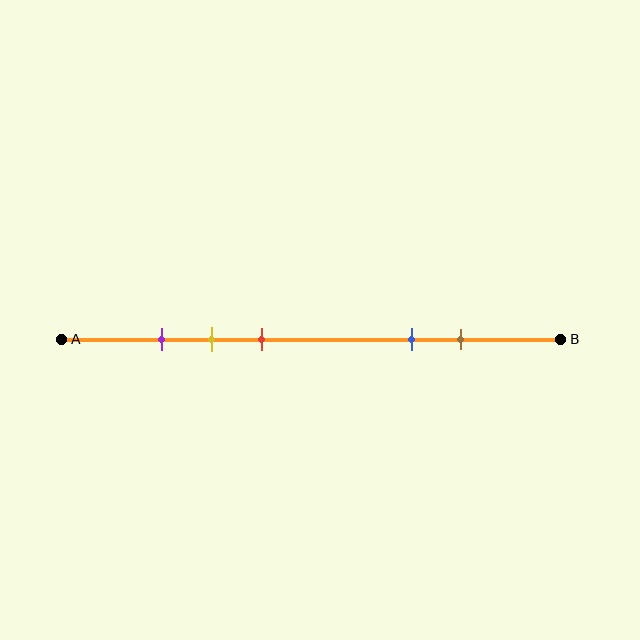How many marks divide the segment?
There are 5 marks dividing the segment.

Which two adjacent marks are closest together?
The purple and yellow marks are the closest adjacent pair.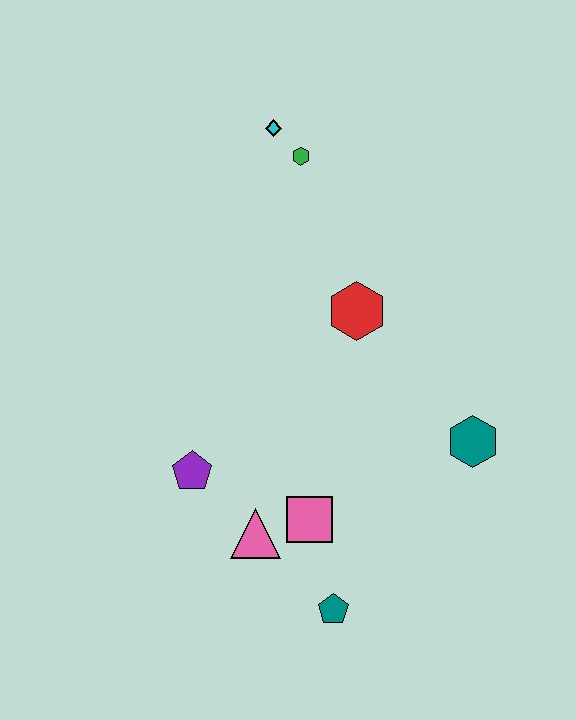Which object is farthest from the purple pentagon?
The cyan diamond is farthest from the purple pentagon.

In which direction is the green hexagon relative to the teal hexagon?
The green hexagon is above the teal hexagon.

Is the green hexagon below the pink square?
No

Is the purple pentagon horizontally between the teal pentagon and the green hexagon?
No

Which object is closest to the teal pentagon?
The pink square is closest to the teal pentagon.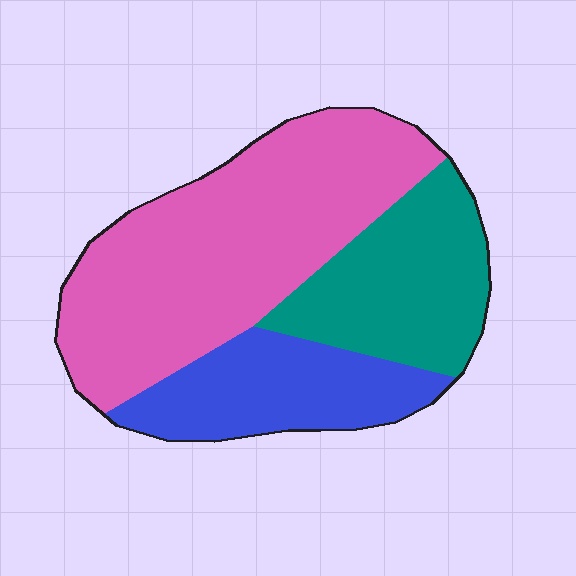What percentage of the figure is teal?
Teal takes up about one quarter (1/4) of the figure.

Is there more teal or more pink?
Pink.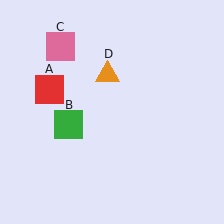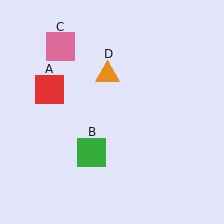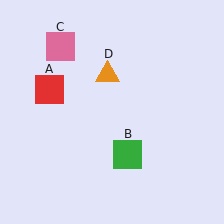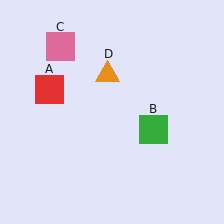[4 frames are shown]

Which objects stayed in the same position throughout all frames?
Red square (object A) and pink square (object C) and orange triangle (object D) remained stationary.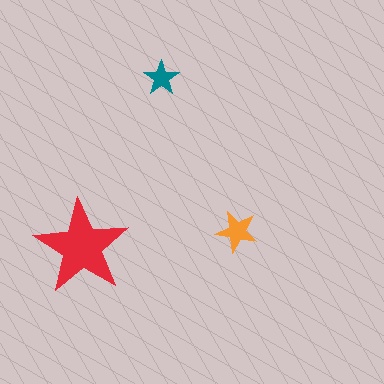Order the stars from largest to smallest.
the red one, the orange one, the teal one.